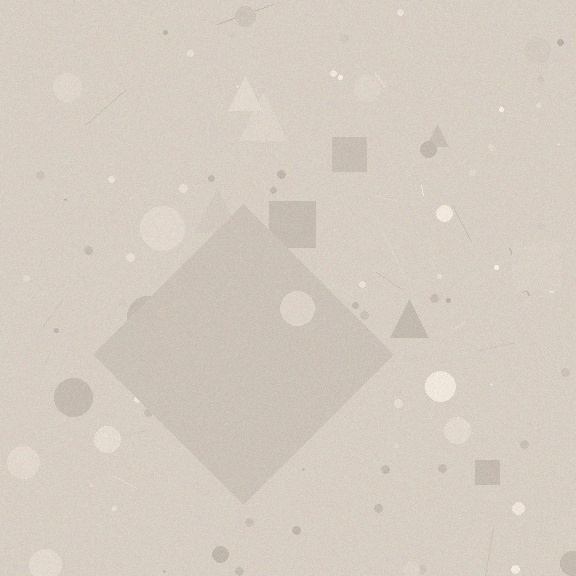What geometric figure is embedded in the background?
A diamond is embedded in the background.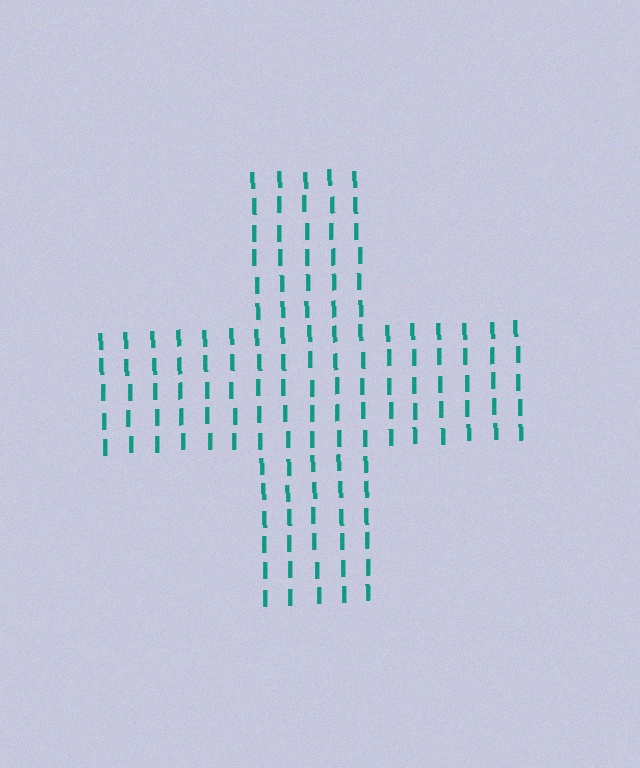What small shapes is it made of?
It is made of small letter I's.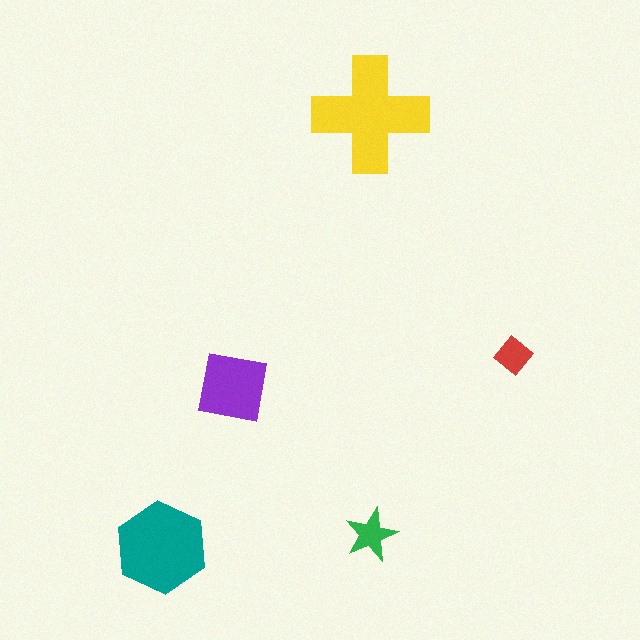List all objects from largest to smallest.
The yellow cross, the teal hexagon, the purple square, the green star, the red diamond.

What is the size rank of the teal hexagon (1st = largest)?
2nd.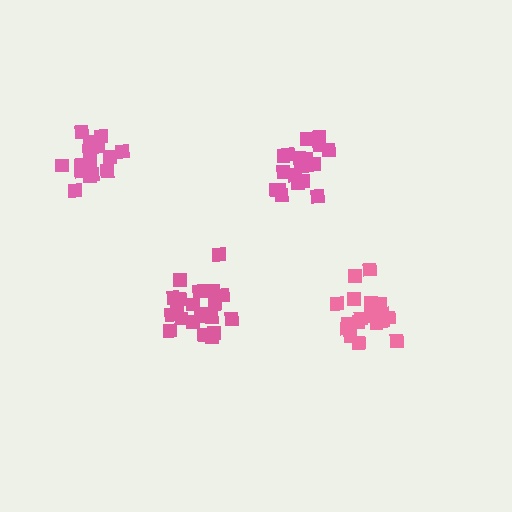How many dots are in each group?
Group 1: 18 dots, Group 2: 18 dots, Group 3: 20 dots, Group 4: 21 dots (77 total).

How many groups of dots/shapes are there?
There are 4 groups.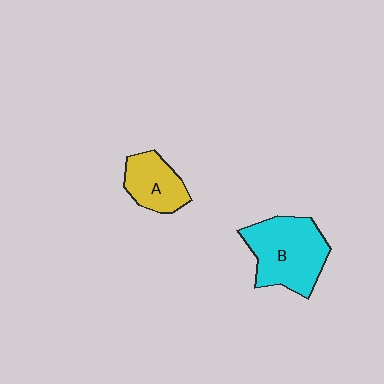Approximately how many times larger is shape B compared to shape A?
Approximately 1.7 times.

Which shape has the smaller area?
Shape A (yellow).